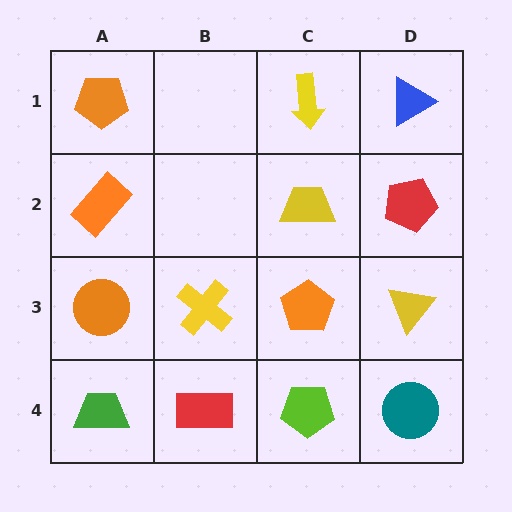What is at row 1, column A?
An orange pentagon.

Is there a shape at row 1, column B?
No, that cell is empty.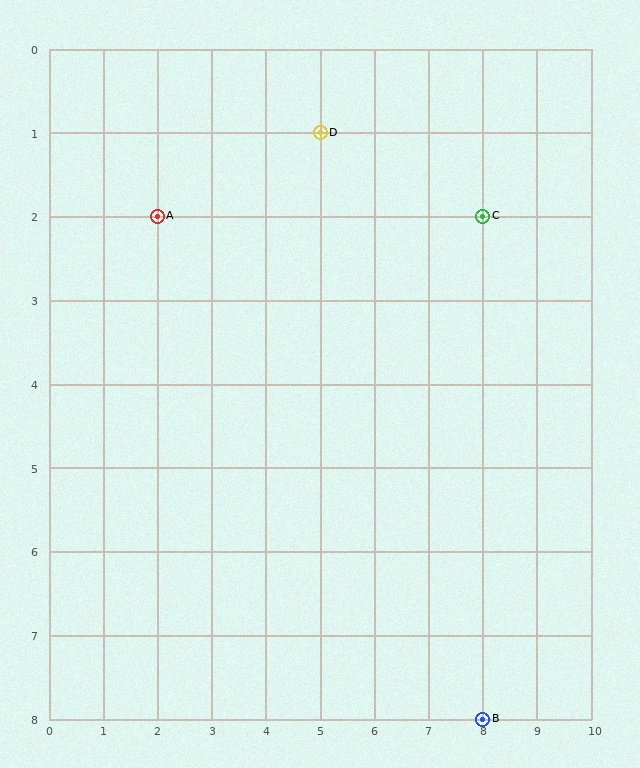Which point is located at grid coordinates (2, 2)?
Point A is at (2, 2).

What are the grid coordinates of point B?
Point B is at grid coordinates (8, 8).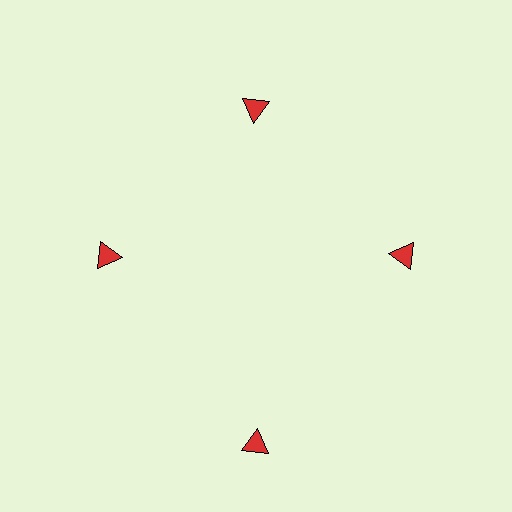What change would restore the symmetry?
The symmetry would be restored by moving it inward, back onto the ring so that all 4 triangles sit at equal angles and equal distance from the center.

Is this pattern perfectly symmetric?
No. The 4 red triangles are arranged in a ring, but one element near the 6 o'clock position is pushed outward from the center, breaking the 4-fold rotational symmetry.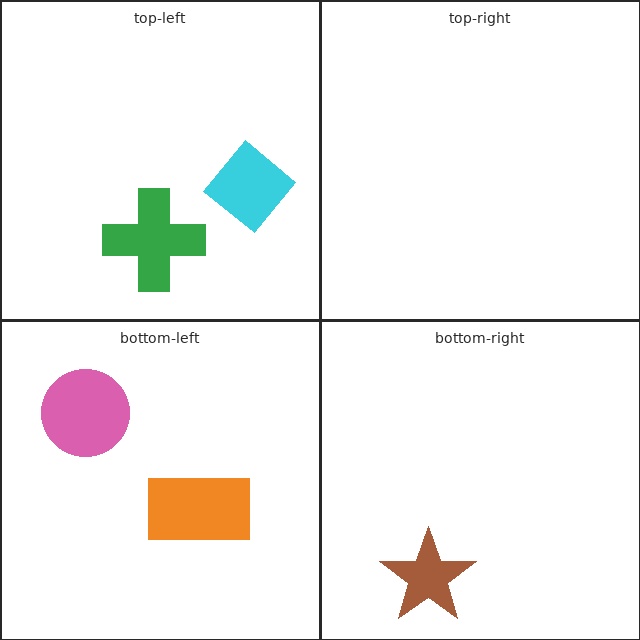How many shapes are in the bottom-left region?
2.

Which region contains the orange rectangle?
The bottom-left region.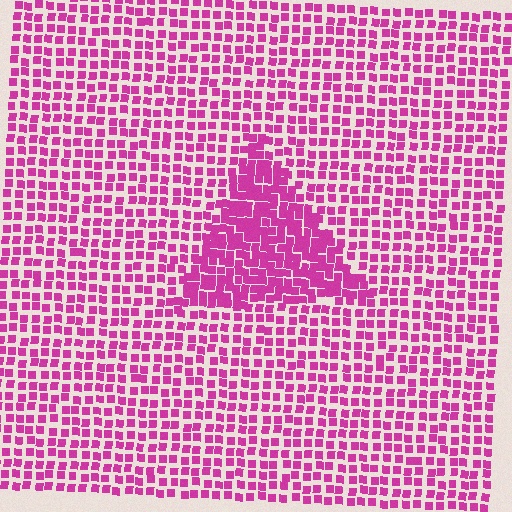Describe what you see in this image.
The image contains small magenta elements arranged at two different densities. A triangle-shaped region is visible where the elements are more densely packed than the surrounding area.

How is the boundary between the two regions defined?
The boundary is defined by a change in element density (approximately 1.8x ratio). All elements are the same color, size, and shape.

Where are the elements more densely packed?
The elements are more densely packed inside the triangle boundary.